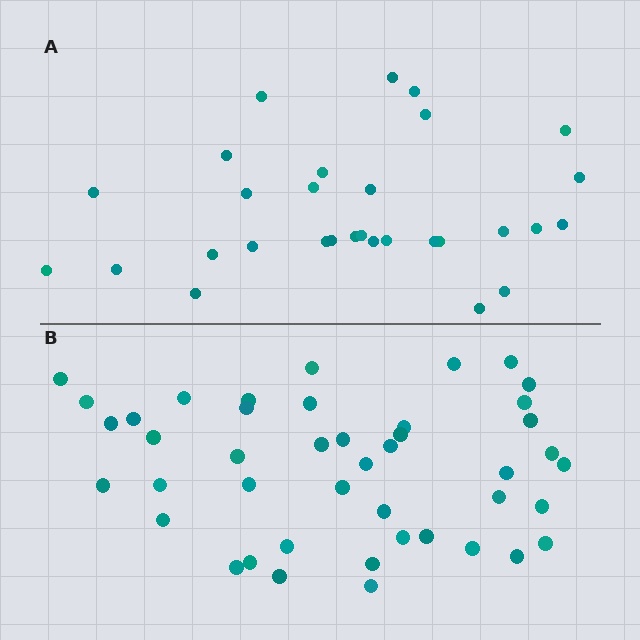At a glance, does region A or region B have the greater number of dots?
Region B (the bottom region) has more dots.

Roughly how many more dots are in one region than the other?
Region B has approximately 15 more dots than region A.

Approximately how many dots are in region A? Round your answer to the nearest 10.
About 30 dots.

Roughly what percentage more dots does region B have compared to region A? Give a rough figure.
About 45% more.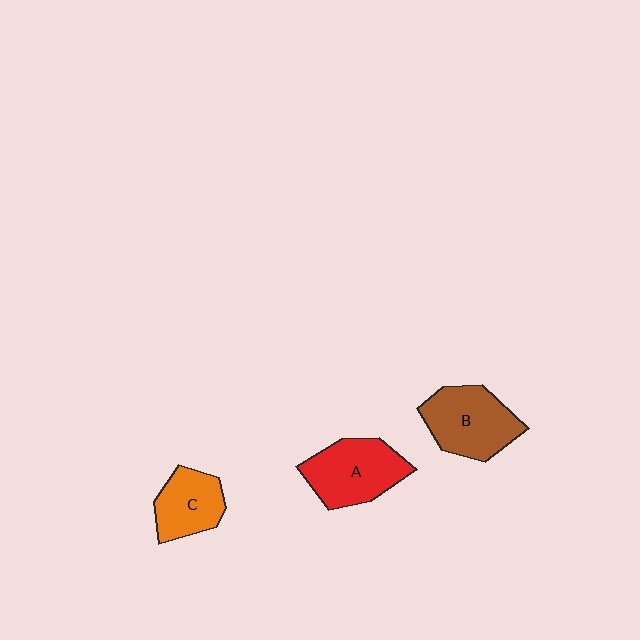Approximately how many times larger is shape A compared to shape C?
Approximately 1.4 times.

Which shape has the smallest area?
Shape C (orange).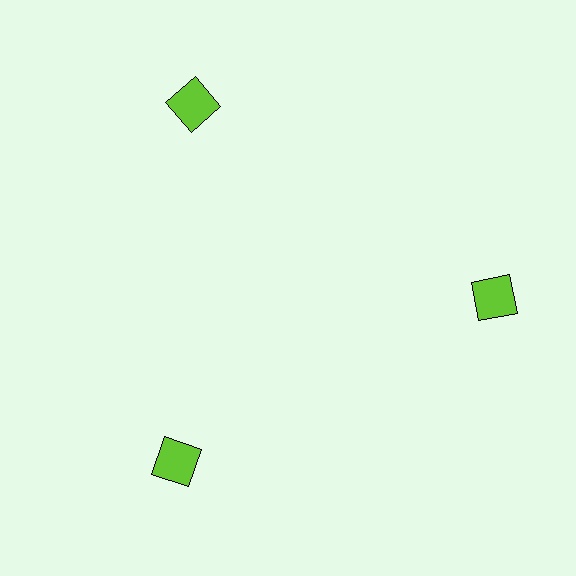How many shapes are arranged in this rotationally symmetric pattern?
There are 3 shapes, arranged in 3 groups of 1.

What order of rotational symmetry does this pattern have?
This pattern has 3-fold rotational symmetry.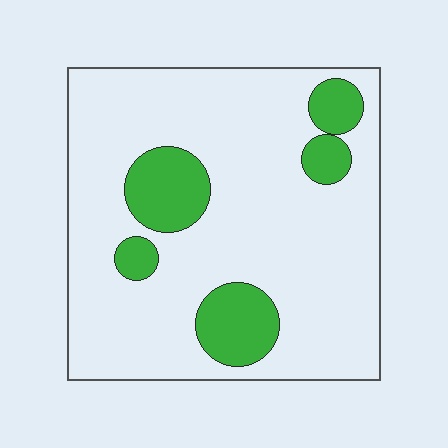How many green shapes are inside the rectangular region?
5.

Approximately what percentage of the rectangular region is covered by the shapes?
Approximately 20%.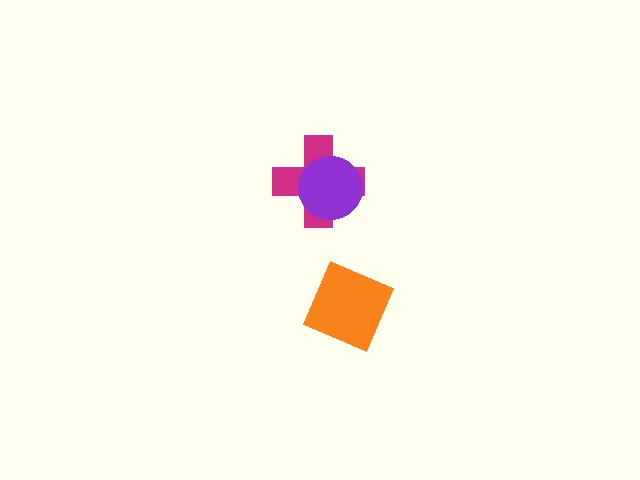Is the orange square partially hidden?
No, no other shape covers it.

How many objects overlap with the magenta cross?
1 object overlaps with the magenta cross.